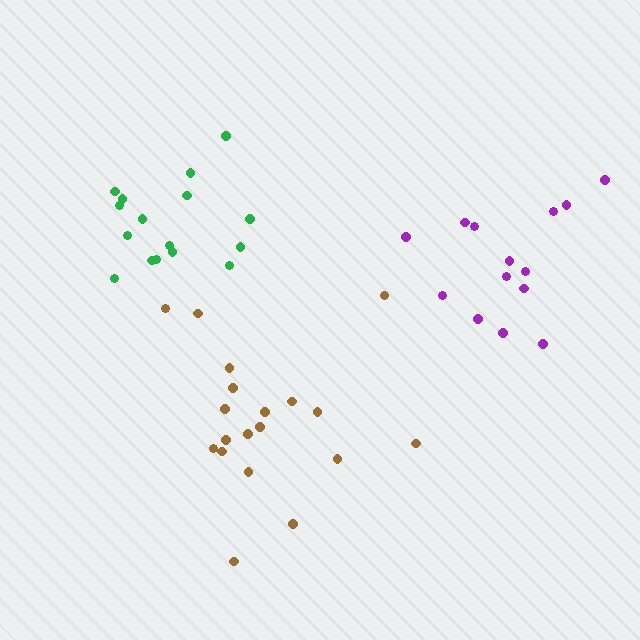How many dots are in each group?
Group 1: 16 dots, Group 2: 19 dots, Group 3: 14 dots (49 total).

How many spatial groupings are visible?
There are 3 spatial groupings.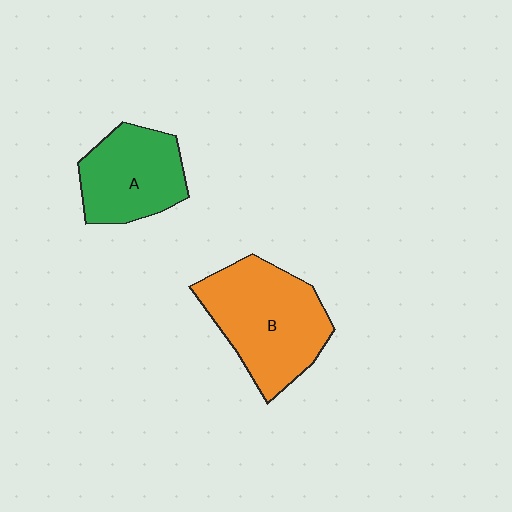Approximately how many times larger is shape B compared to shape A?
Approximately 1.4 times.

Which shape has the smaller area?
Shape A (green).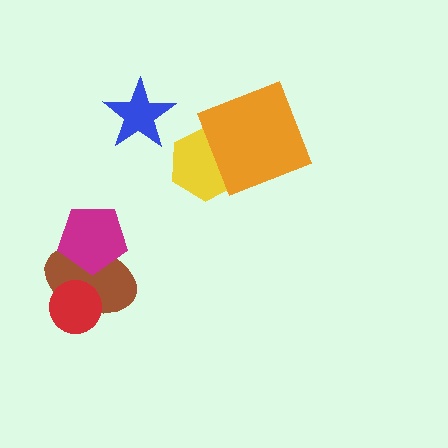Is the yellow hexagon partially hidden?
Yes, it is partially covered by another shape.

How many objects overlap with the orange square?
1 object overlaps with the orange square.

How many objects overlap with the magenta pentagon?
1 object overlaps with the magenta pentagon.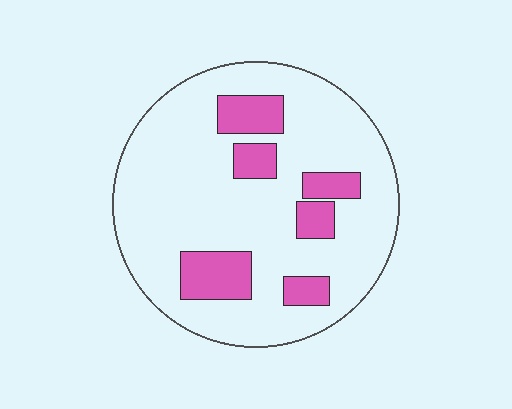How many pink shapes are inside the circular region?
6.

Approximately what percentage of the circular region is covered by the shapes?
Approximately 20%.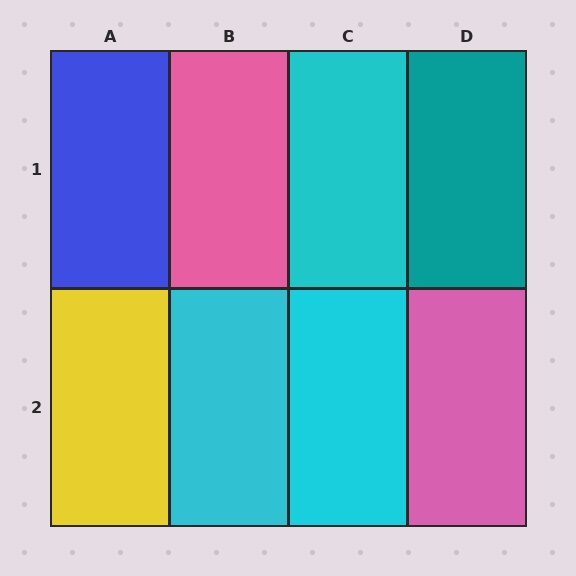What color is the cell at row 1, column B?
Pink.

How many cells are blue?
1 cell is blue.